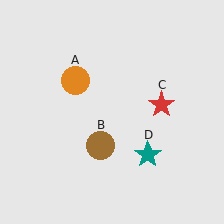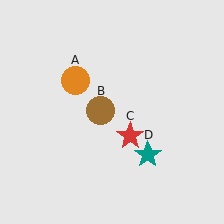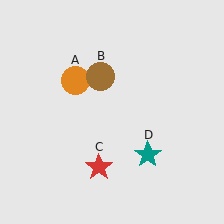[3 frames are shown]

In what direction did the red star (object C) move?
The red star (object C) moved down and to the left.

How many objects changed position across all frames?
2 objects changed position: brown circle (object B), red star (object C).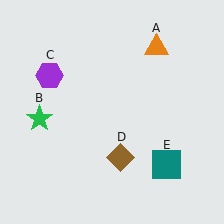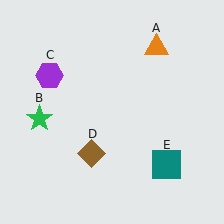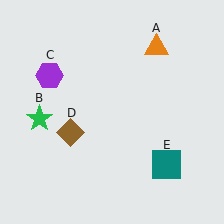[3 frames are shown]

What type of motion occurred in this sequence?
The brown diamond (object D) rotated clockwise around the center of the scene.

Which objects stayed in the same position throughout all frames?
Orange triangle (object A) and green star (object B) and purple hexagon (object C) and teal square (object E) remained stationary.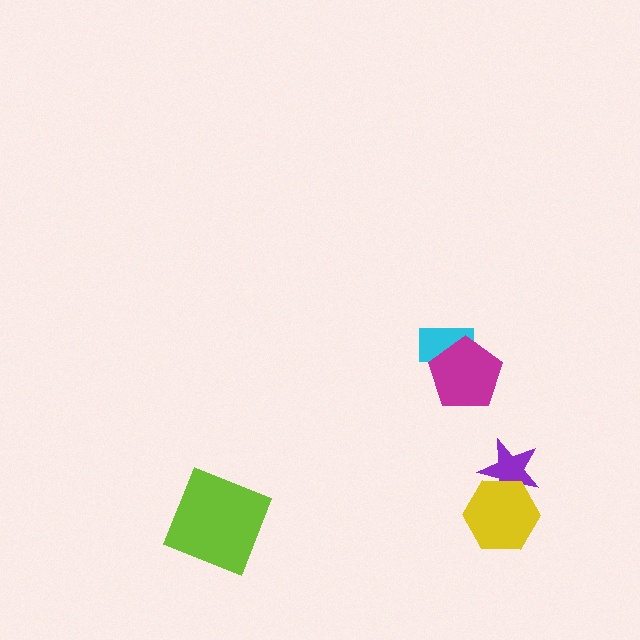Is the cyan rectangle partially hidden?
Yes, it is partially covered by another shape.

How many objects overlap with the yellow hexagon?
1 object overlaps with the yellow hexagon.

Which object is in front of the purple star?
The yellow hexagon is in front of the purple star.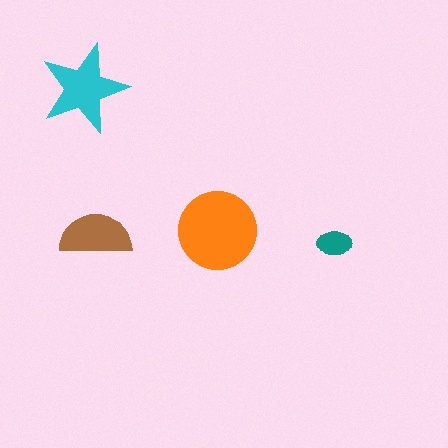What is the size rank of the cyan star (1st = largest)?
2nd.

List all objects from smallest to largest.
The teal ellipse, the brown semicircle, the cyan star, the orange circle.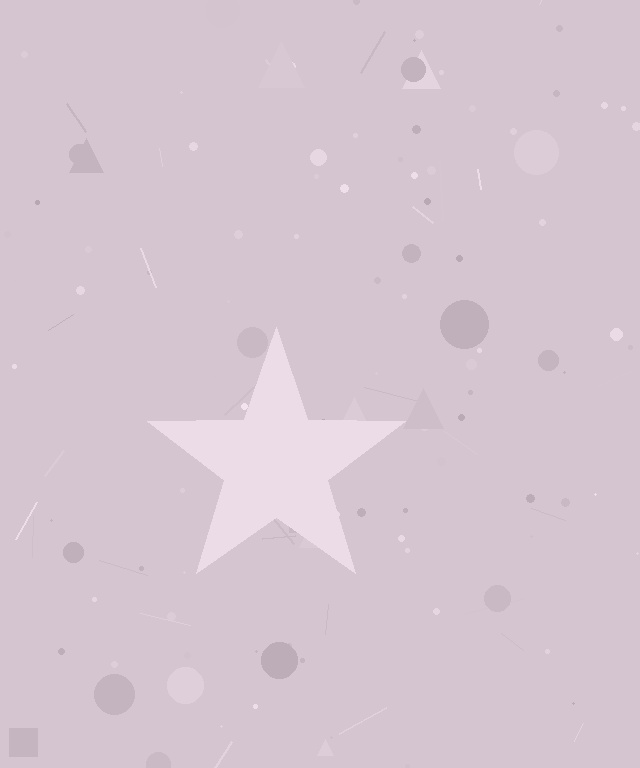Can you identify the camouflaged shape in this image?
The camouflaged shape is a star.